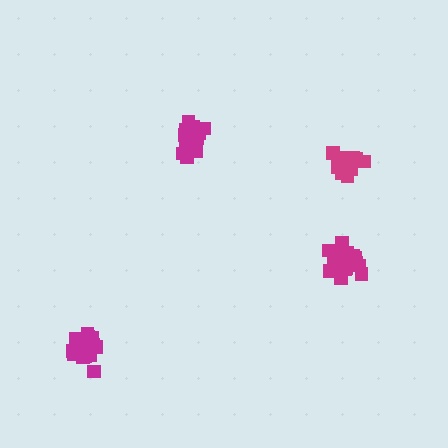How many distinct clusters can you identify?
There are 4 distinct clusters.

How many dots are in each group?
Group 1: 17 dots, Group 2: 19 dots, Group 3: 19 dots, Group 4: 18 dots (73 total).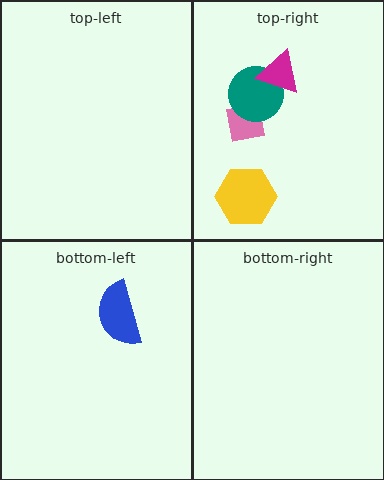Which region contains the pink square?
The top-right region.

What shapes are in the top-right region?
The pink square, the teal circle, the magenta triangle, the yellow hexagon.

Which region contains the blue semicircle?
The bottom-left region.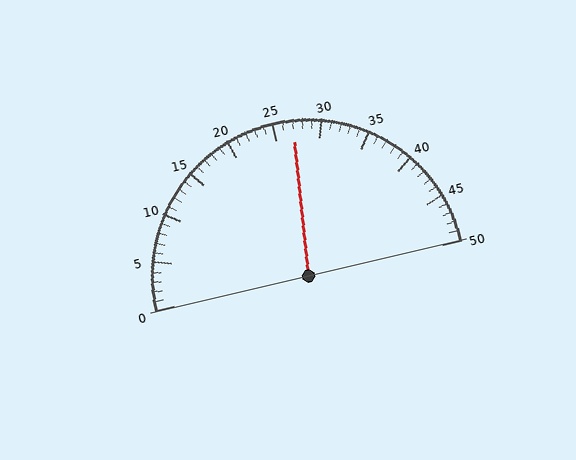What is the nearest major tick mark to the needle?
The nearest major tick mark is 25.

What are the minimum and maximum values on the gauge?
The gauge ranges from 0 to 50.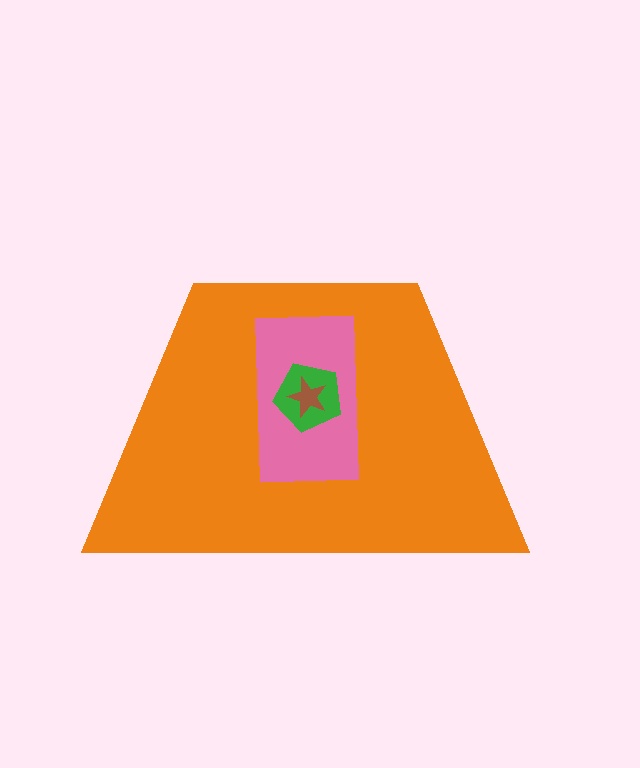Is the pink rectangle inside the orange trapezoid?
Yes.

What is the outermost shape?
The orange trapezoid.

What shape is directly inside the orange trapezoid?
The pink rectangle.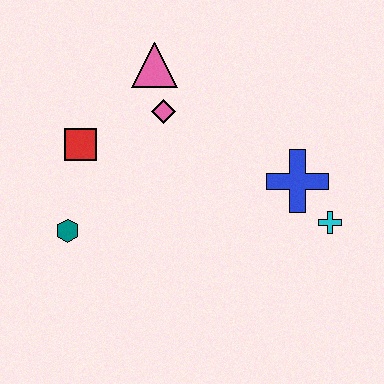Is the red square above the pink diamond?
No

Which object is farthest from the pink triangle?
The cyan cross is farthest from the pink triangle.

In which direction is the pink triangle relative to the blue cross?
The pink triangle is to the left of the blue cross.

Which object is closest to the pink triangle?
The pink diamond is closest to the pink triangle.